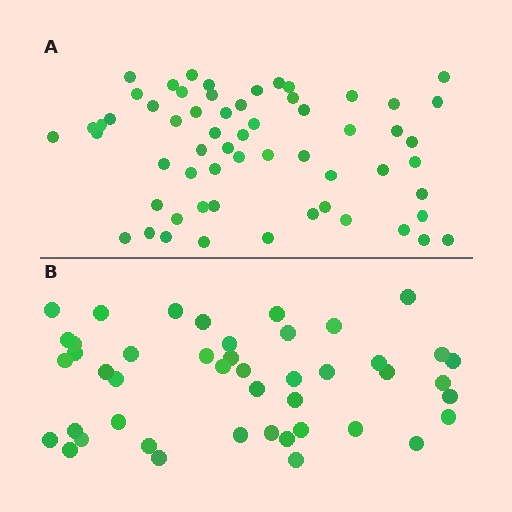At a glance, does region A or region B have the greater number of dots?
Region A (the top region) has more dots.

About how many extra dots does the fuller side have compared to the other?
Region A has approximately 15 more dots than region B.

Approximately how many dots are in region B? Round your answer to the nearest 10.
About 40 dots. (The exact count is 45, which rounds to 40.)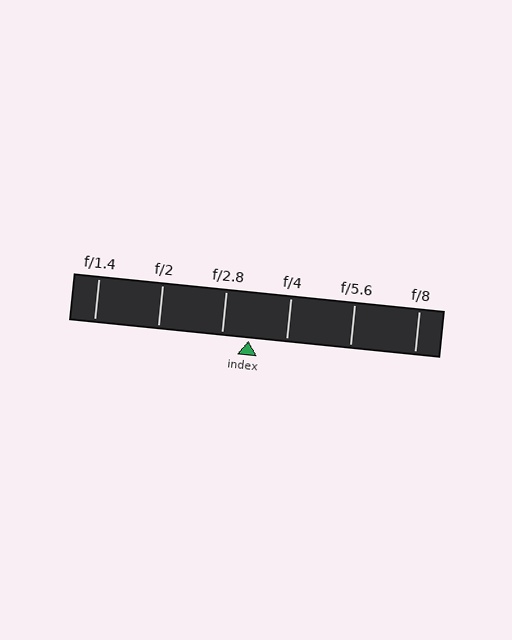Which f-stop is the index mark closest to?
The index mark is closest to f/2.8.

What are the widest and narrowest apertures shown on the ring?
The widest aperture shown is f/1.4 and the narrowest is f/8.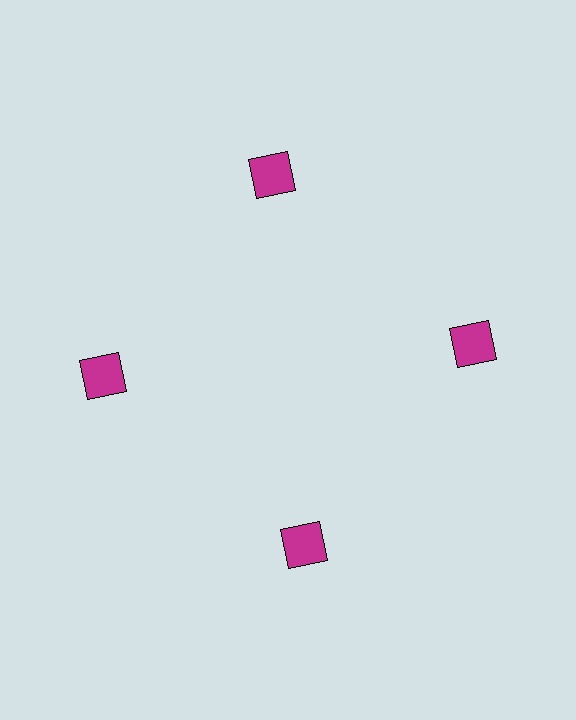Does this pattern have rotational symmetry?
Yes, this pattern has 4-fold rotational symmetry. It looks the same after rotating 90 degrees around the center.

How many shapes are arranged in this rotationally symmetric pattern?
There are 4 shapes, arranged in 4 groups of 1.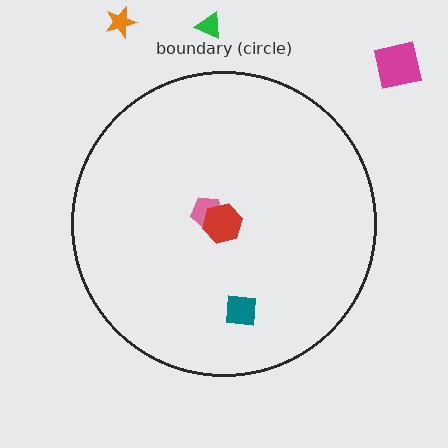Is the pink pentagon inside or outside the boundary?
Inside.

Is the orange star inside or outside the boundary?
Outside.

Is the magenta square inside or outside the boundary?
Outside.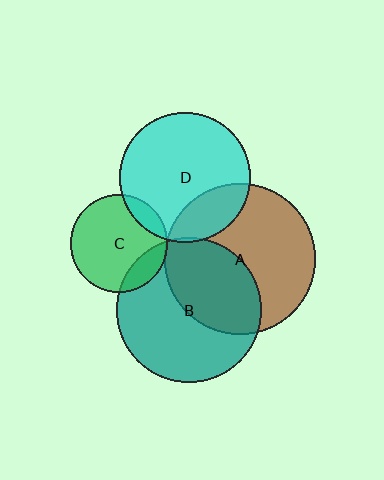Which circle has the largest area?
Circle A (brown).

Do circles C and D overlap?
Yes.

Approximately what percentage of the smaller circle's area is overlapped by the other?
Approximately 10%.